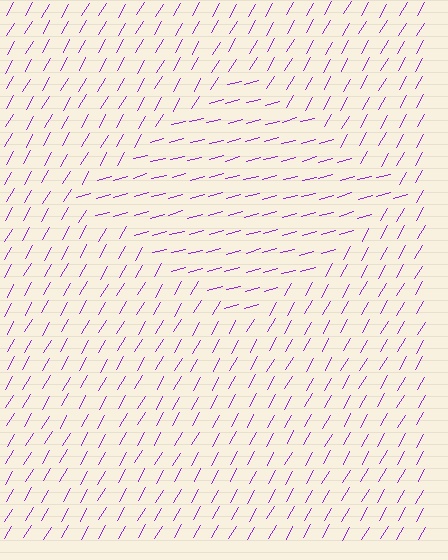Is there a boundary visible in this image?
Yes, there is a texture boundary formed by a change in line orientation.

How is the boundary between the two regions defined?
The boundary is defined purely by a change in line orientation (approximately 45 degrees difference). All lines are the same color and thickness.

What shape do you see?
I see a diamond.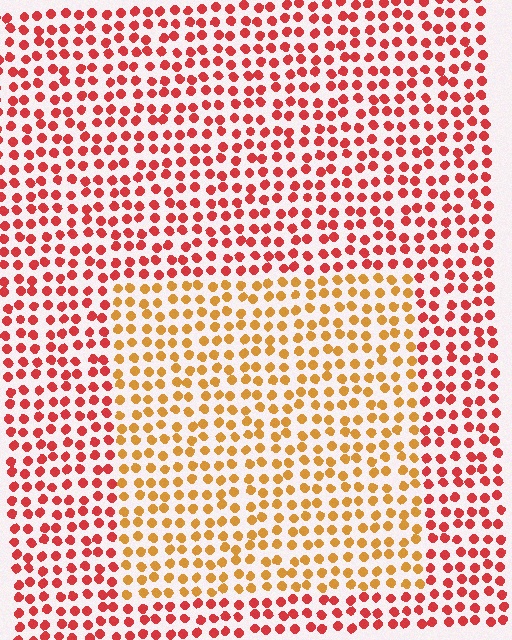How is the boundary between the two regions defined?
The boundary is defined purely by a slight shift in hue (about 38 degrees). Spacing, size, and orientation are identical on both sides.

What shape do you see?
I see a rectangle.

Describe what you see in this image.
The image is filled with small red elements in a uniform arrangement. A rectangle-shaped region is visible where the elements are tinted to a slightly different hue, forming a subtle color boundary.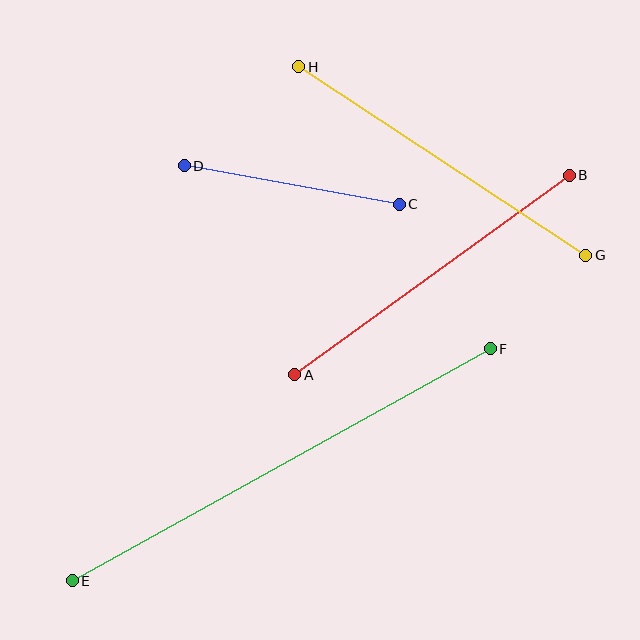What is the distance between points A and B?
The distance is approximately 339 pixels.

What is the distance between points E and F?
The distance is approximately 478 pixels.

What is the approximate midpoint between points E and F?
The midpoint is at approximately (281, 465) pixels.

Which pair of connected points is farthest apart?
Points E and F are farthest apart.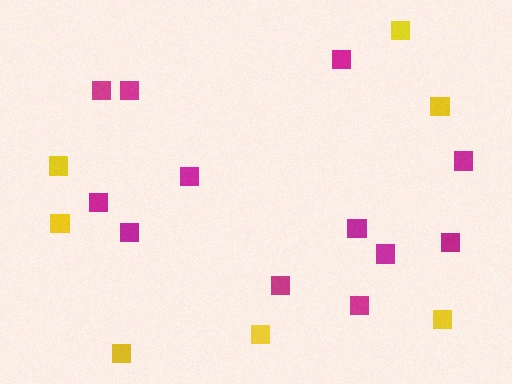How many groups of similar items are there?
There are 2 groups: one group of yellow squares (7) and one group of magenta squares (12).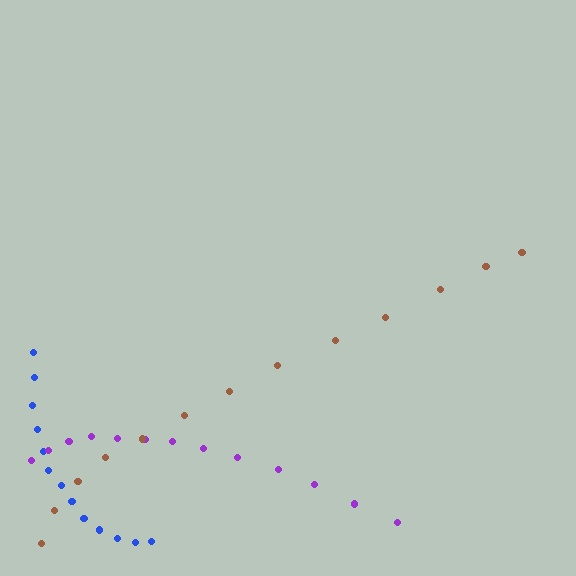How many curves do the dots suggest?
There are 3 distinct paths.